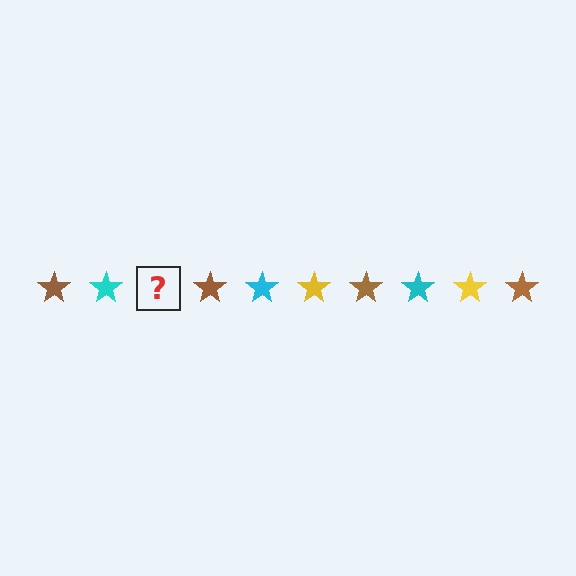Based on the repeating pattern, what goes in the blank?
The blank should be a yellow star.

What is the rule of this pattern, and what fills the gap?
The rule is that the pattern cycles through brown, cyan, yellow stars. The gap should be filled with a yellow star.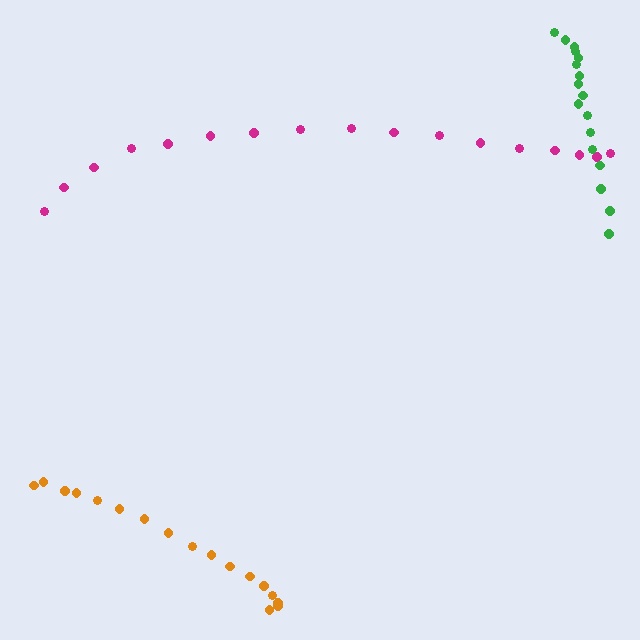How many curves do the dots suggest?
There are 3 distinct paths.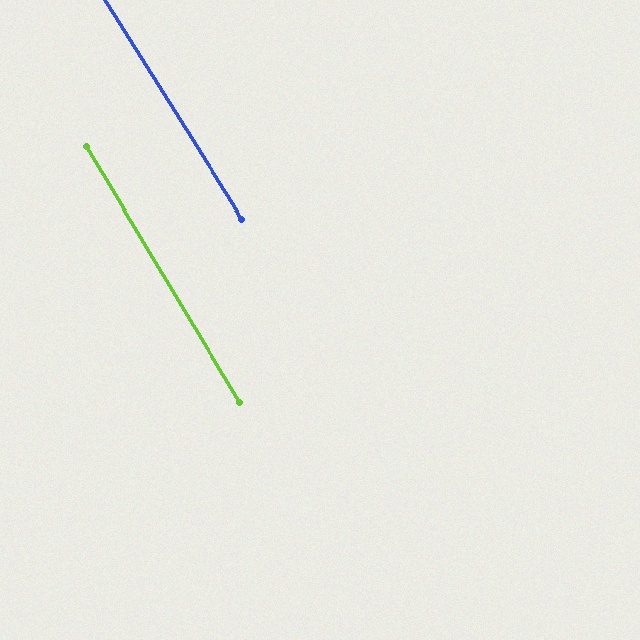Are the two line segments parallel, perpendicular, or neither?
Parallel — their directions differ by only 1.1°.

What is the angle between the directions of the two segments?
Approximately 1 degree.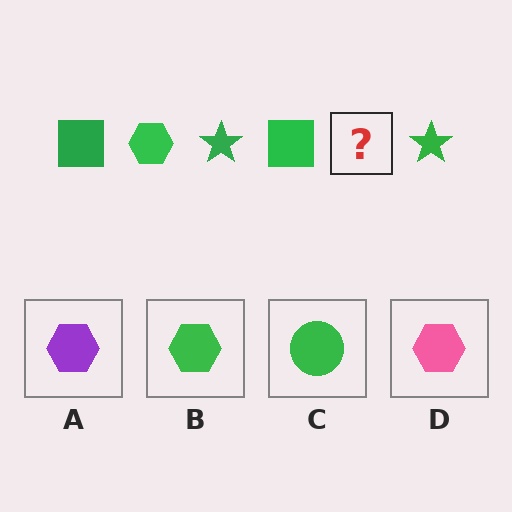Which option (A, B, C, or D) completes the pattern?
B.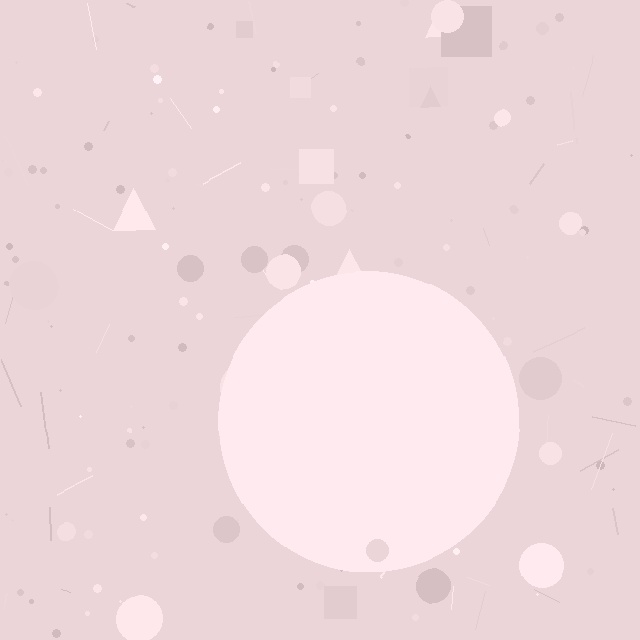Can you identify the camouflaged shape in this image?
The camouflaged shape is a circle.